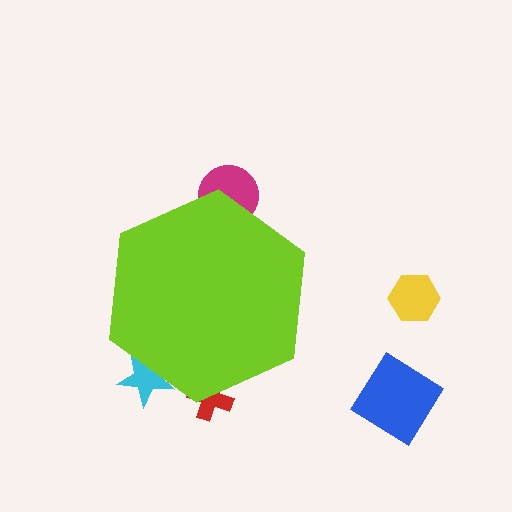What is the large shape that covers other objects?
A lime hexagon.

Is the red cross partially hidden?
Yes, the red cross is partially hidden behind the lime hexagon.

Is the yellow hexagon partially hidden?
No, the yellow hexagon is fully visible.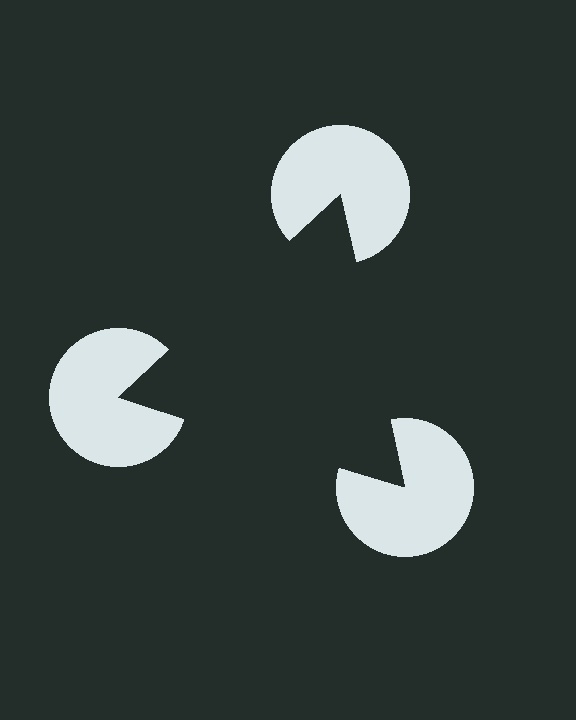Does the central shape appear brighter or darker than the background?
It typically appears slightly darker than the background, even though no actual brightness change is drawn.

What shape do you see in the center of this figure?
An illusory triangle — its edges are inferred from the aligned wedge cuts in the pac-man discs, not physically drawn.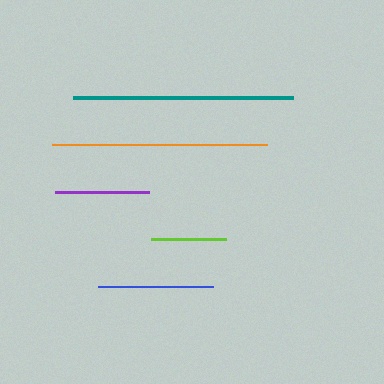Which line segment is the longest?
The teal line is the longest at approximately 220 pixels.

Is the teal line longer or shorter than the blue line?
The teal line is longer than the blue line.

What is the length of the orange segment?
The orange segment is approximately 215 pixels long.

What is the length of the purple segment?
The purple segment is approximately 94 pixels long.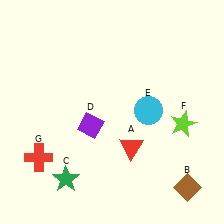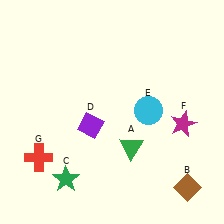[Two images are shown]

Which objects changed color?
A changed from red to green. F changed from lime to magenta.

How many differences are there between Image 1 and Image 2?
There are 2 differences between the two images.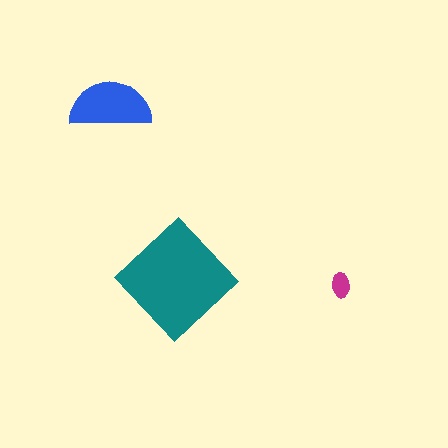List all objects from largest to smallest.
The teal diamond, the blue semicircle, the magenta ellipse.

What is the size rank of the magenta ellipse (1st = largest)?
3rd.